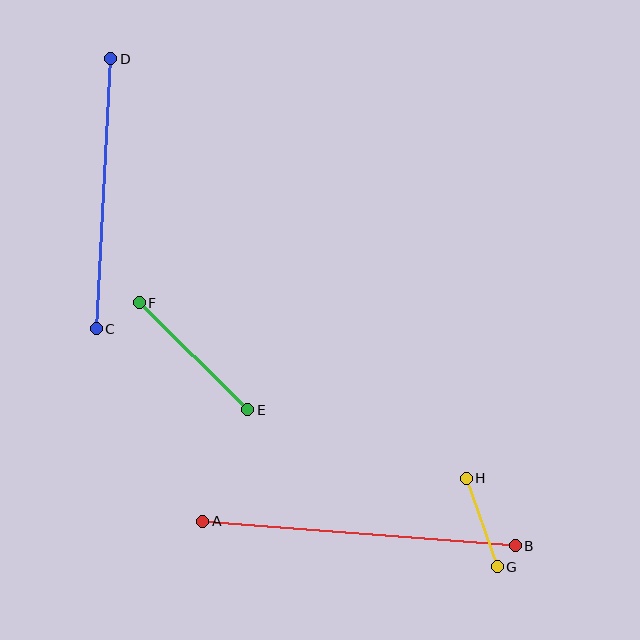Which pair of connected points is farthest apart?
Points A and B are farthest apart.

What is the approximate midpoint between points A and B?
The midpoint is at approximately (359, 534) pixels.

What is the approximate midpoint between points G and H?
The midpoint is at approximately (482, 523) pixels.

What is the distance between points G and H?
The distance is approximately 94 pixels.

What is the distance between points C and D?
The distance is approximately 270 pixels.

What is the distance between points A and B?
The distance is approximately 313 pixels.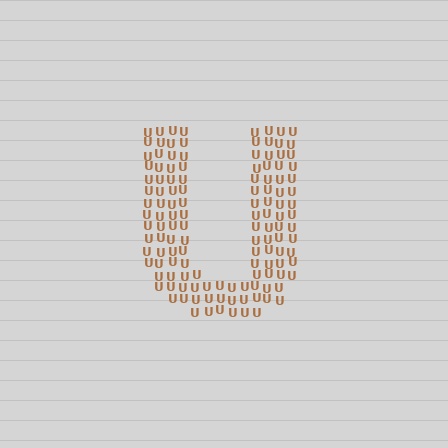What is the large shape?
The large shape is the letter U.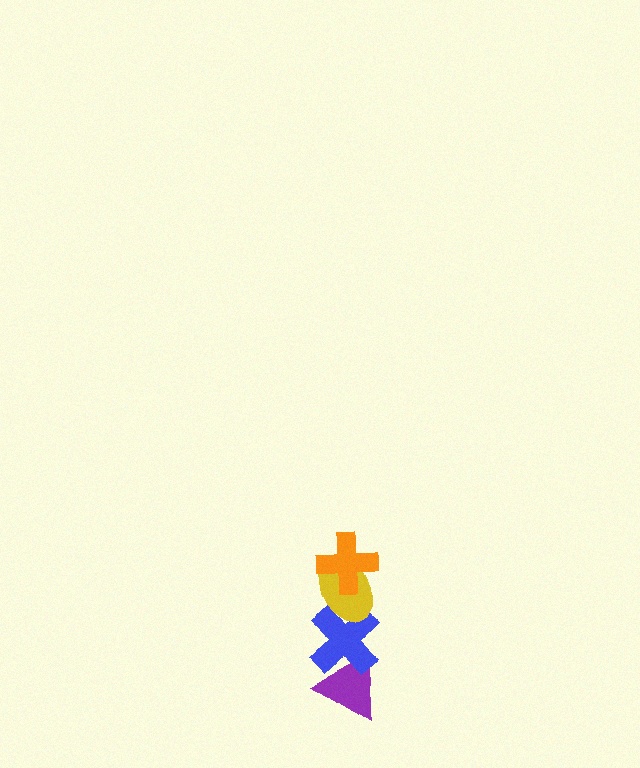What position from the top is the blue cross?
The blue cross is 3rd from the top.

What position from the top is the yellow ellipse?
The yellow ellipse is 2nd from the top.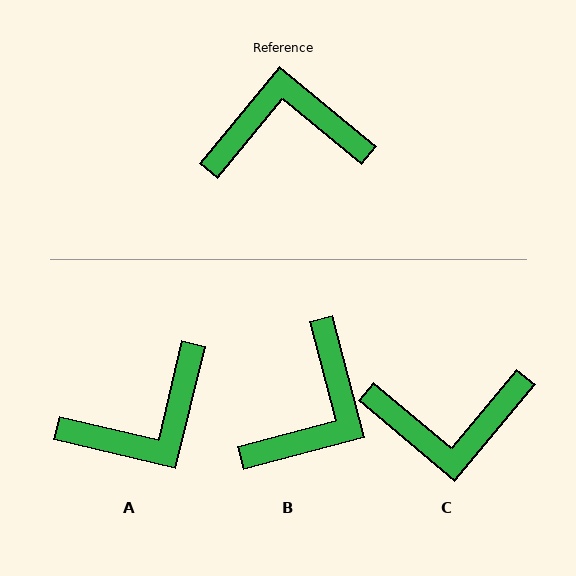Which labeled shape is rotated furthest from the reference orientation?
C, about 180 degrees away.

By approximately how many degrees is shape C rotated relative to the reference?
Approximately 180 degrees counter-clockwise.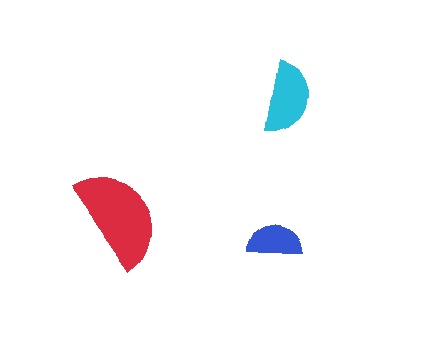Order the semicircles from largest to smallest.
the red one, the cyan one, the blue one.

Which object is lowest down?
The blue semicircle is bottommost.